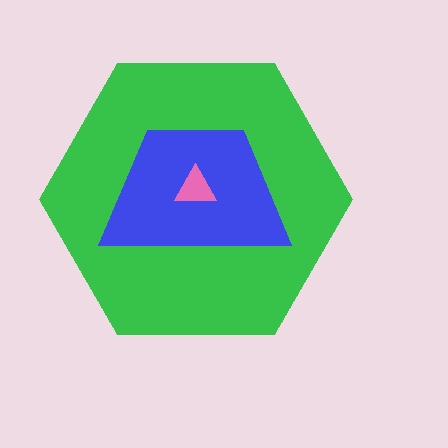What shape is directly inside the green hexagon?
The blue trapezoid.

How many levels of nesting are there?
3.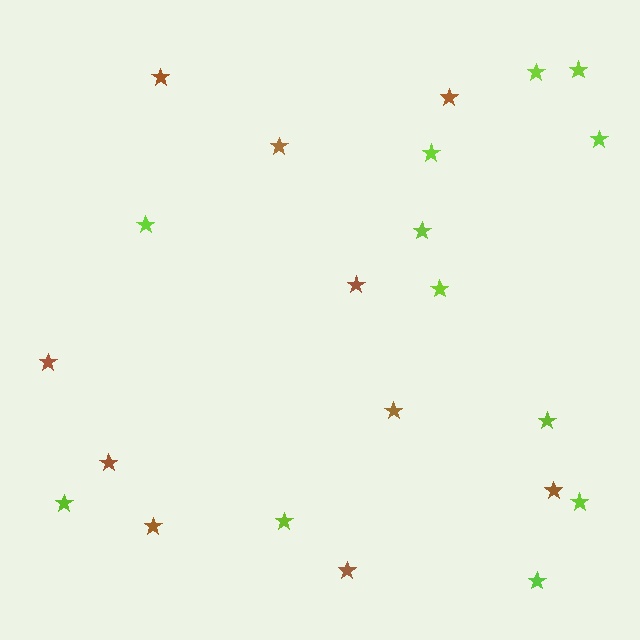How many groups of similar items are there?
There are 2 groups: one group of brown stars (10) and one group of lime stars (12).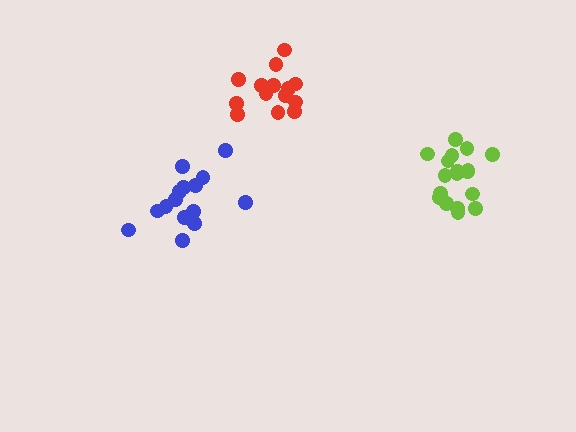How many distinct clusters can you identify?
There are 3 distinct clusters.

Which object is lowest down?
The blue cluster is bottommost.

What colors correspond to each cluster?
The clusters are colored: blue, red, lime.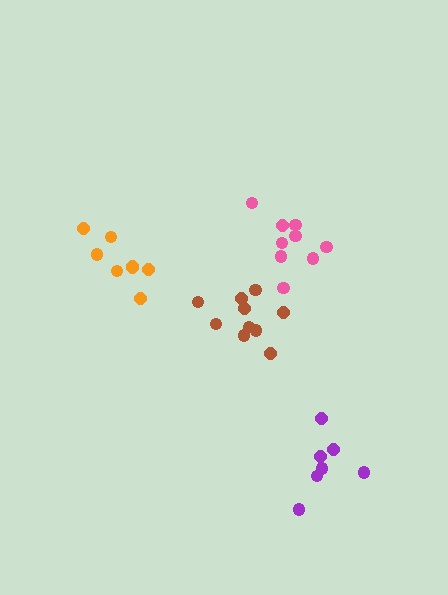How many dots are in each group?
Group 1: 7 dots, Group 2: 10 dots, Group 3: 9 dots, Group 4: 8 dots (34 total).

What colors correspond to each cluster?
The clusters are colored: purple, brown, pink, orange.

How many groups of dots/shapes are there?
There are 4 groups.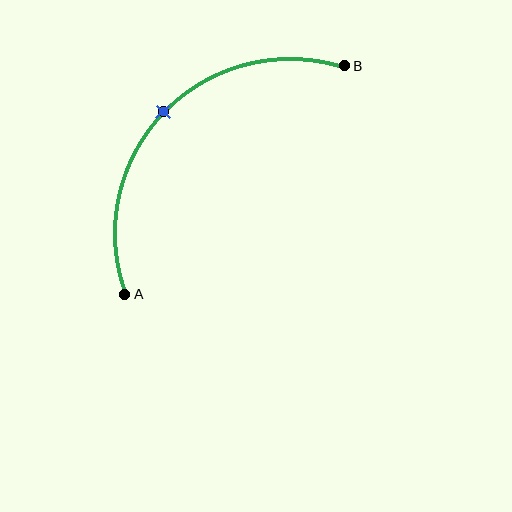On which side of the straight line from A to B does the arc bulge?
The arc bulges above and to the left of the straight line connecting A and B.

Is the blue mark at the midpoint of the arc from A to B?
Yes. The blue mark lies on the arc at equal arc-length from both A and B — it is the arc midpoint.